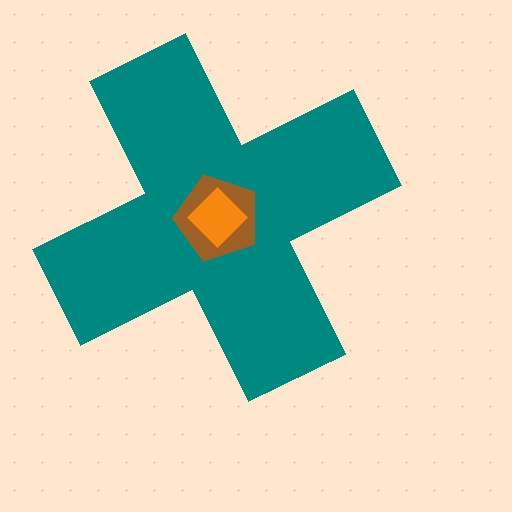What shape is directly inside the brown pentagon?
The orange diamond.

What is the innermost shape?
The orange diamond.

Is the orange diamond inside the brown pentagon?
Yes.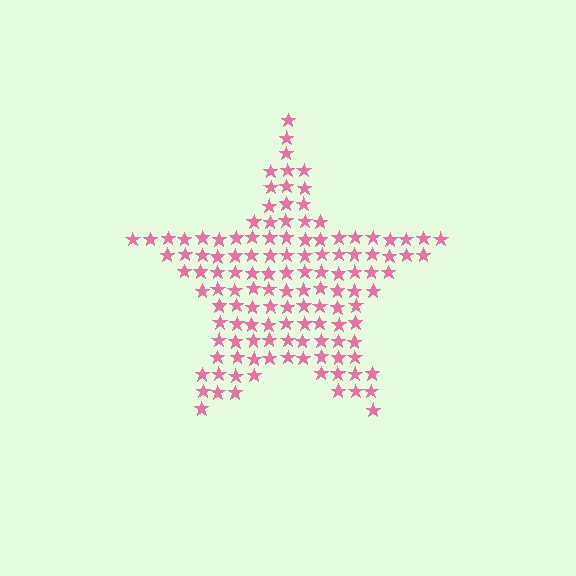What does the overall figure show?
The overall figure shows a star.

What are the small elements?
The small elements are stars.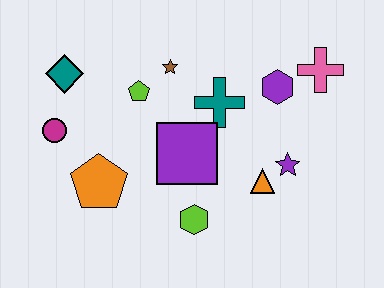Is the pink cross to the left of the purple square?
No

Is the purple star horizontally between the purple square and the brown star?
No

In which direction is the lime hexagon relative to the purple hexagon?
The lime hexagon is below the purple hexagon.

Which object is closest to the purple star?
The orange triangle is closest to the purple star.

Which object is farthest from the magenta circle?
The pink cross is farthest from the magenta circle.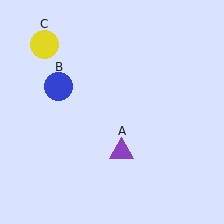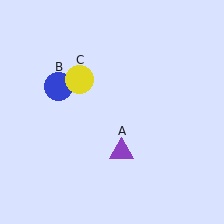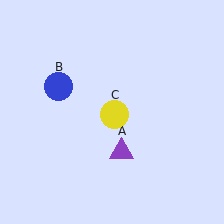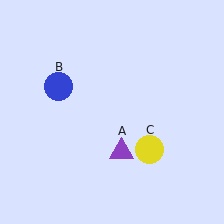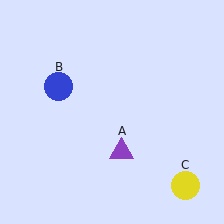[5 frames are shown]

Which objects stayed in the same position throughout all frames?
Purple triangle (object A) and blue circle (object B) remained stationary.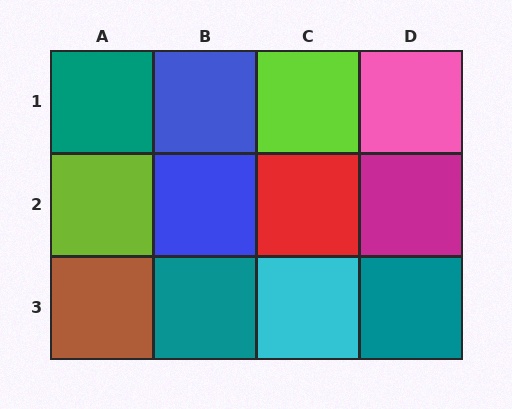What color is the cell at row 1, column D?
Pink.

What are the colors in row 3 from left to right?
Brown, teal, cyan, teal.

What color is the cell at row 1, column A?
Teal.